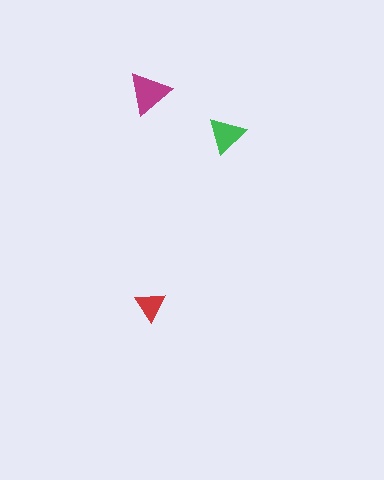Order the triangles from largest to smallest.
the magenta one, the green one, the red one.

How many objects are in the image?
There are 3 objects in the image.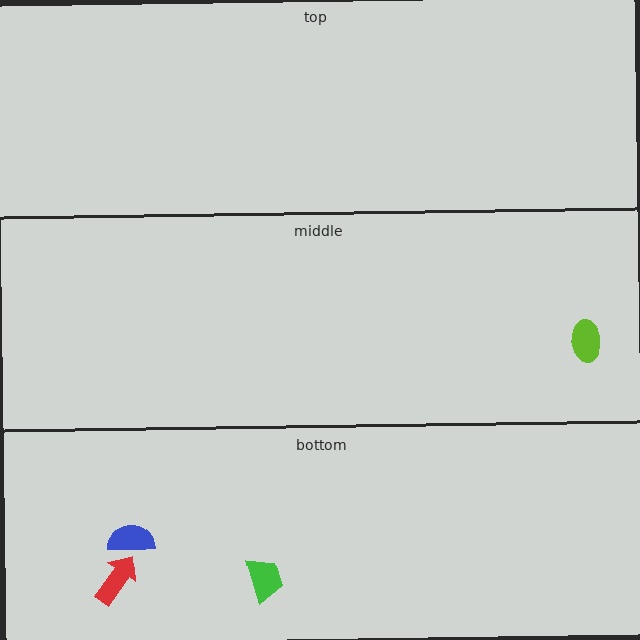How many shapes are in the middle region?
1.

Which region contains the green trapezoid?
The bottom region.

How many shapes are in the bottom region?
3.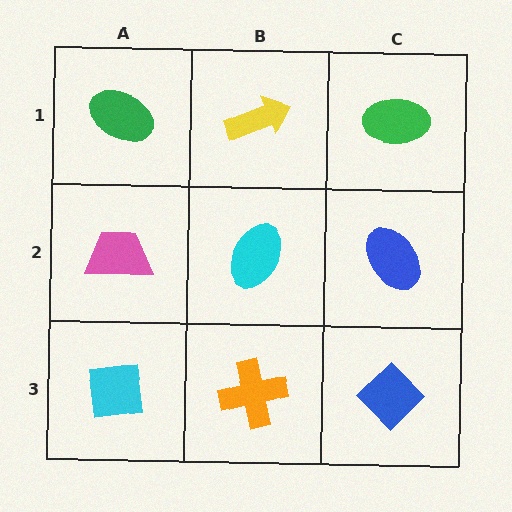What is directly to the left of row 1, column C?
A yellow arrow.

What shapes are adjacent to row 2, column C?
A green ellipse (row 1, column C), a blue diamond (row 3, column C), a cyan ellipse (row 2, column B).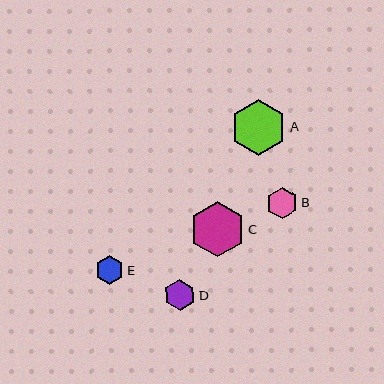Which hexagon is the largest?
Hexagon A is the largest with a size of approximately 56 pixels.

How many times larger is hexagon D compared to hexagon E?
Hexagon D is approximately 1.1 times the size of hexagon E.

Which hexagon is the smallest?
Hexagon E is the smallest with a size of approximately 28 pixels.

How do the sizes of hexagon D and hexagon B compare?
Hexagon D and hexagon B are approximately the same size.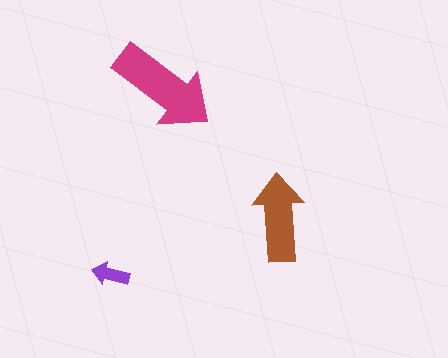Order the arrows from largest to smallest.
the magenta one, the brown one, the purple one.